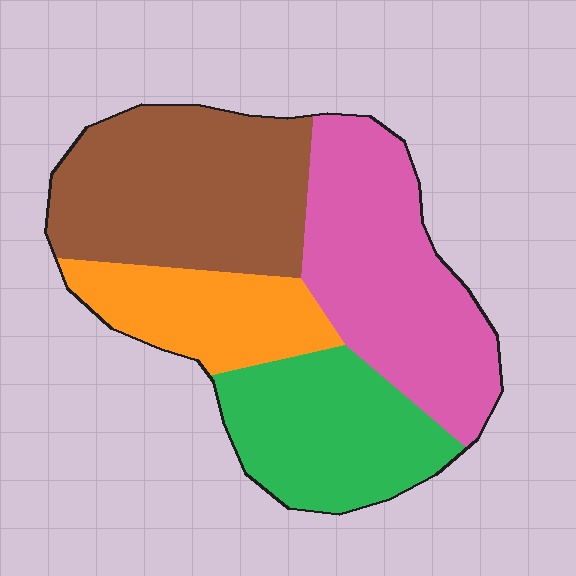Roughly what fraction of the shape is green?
Green covers about 20% of the shape.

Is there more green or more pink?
Pink.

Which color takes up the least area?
Orange, at roughly 15%.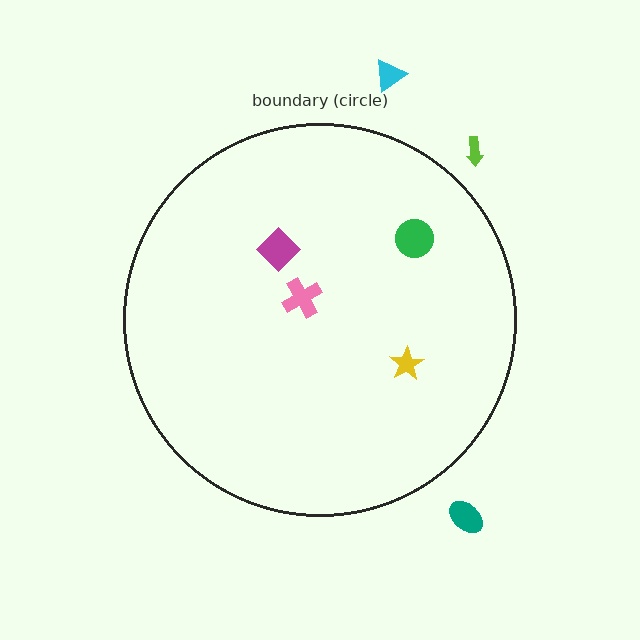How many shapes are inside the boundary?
4 inside, 3 outside.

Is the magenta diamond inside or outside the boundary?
Inside.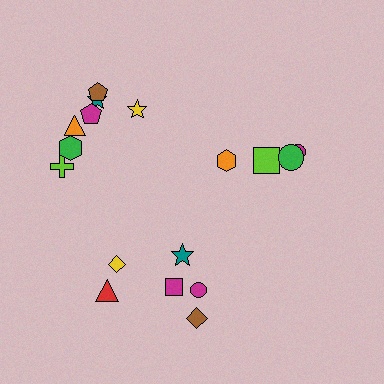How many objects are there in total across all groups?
There are 17 objects.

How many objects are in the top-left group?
There are 7 objects.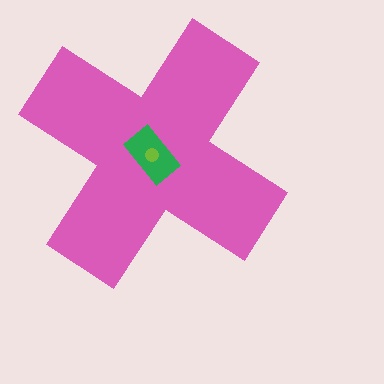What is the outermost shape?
The pink cross.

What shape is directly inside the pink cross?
The green rectangle.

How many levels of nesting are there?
3.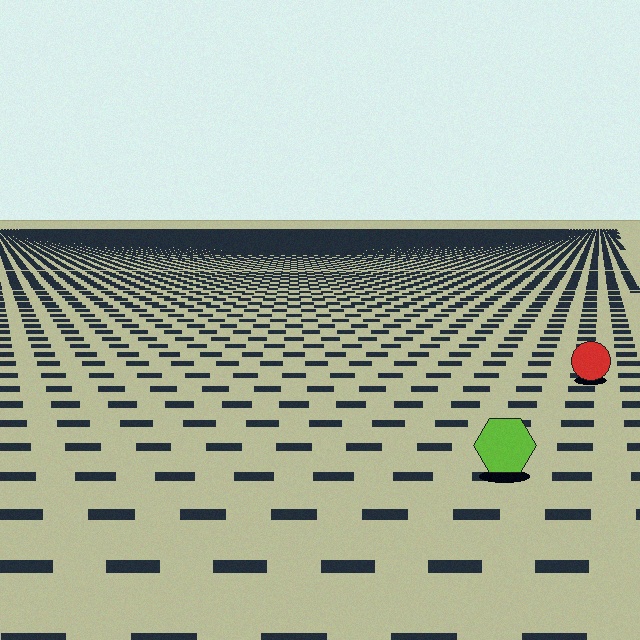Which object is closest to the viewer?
The lime hexagon is closest. The texture marks near it are larger and more spread out.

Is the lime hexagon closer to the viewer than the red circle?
Yes. The lime hexagon is closer — you can tell from the texture gradient: the ground texture is coarser near it.